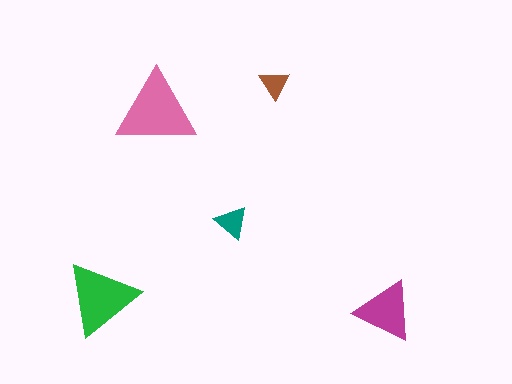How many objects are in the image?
There are 5 objects in the image.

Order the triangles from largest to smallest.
the pink one, the green one, the magenta one, the teal one, the brown one.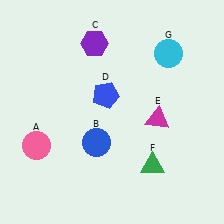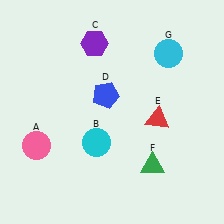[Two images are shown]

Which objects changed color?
B changed from blue to cyan. E changed from magenta to red.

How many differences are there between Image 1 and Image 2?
There are 2 differences between the two images.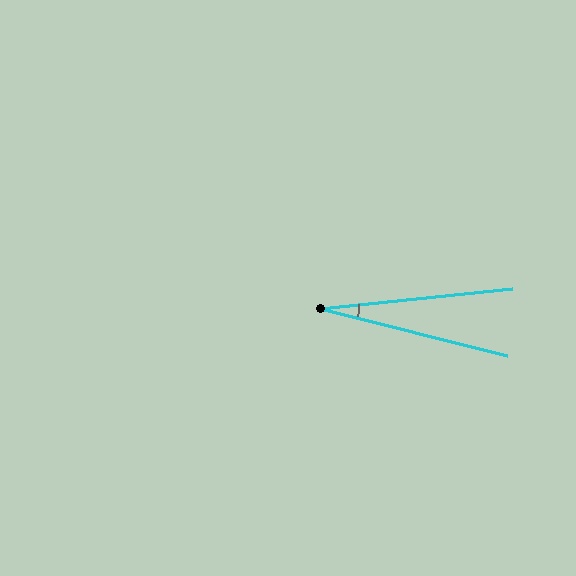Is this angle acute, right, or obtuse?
It is acute.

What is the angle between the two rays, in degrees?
Approximately 20 degrees.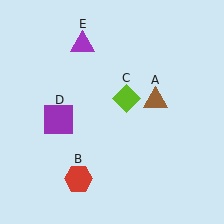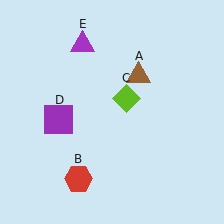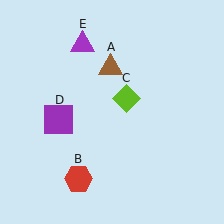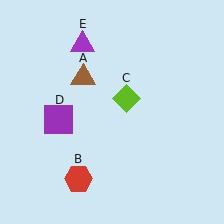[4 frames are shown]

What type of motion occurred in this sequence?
The brown triangle (object A) rotated counterclockwise around the center of the scene.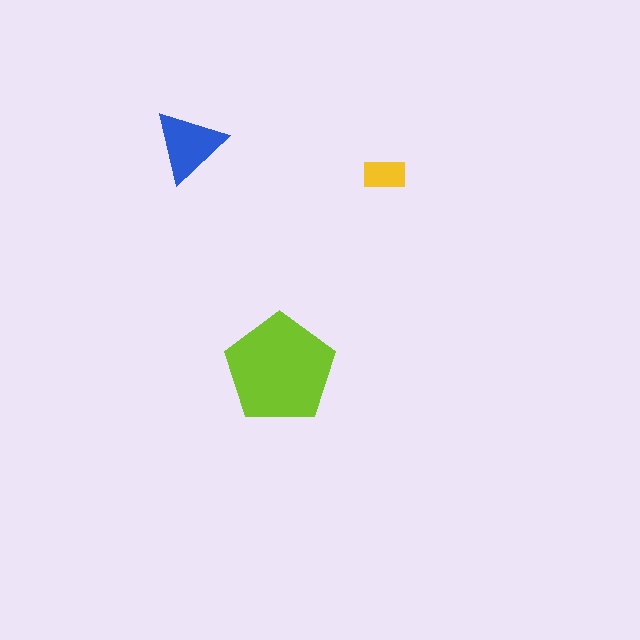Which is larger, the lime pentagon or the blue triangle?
The lime pentagon.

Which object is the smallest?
The yellow rectangle.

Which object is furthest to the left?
The blue triangle is leftmost.